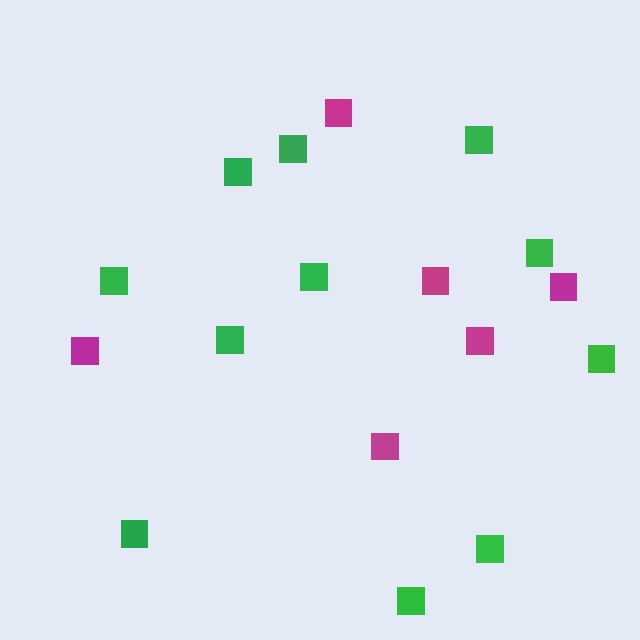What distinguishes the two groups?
There are 2 groups: one group of magenta squares (6) and one group of green squares (11).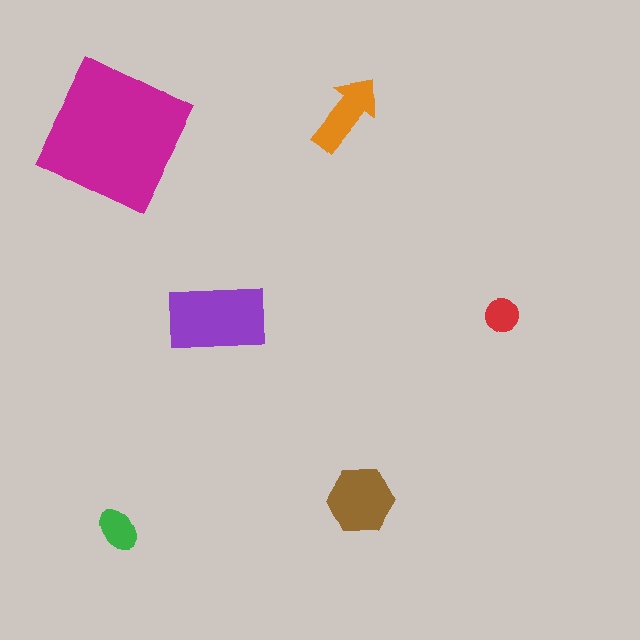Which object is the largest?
The magenta square.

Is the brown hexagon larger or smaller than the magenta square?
Smaller.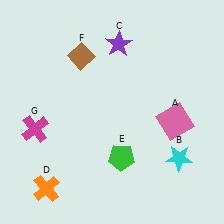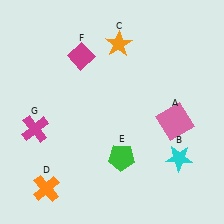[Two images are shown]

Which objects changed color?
C changed from purple to orange. F changed from brown to magenta.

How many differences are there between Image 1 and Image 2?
There are 2 differences between the two images.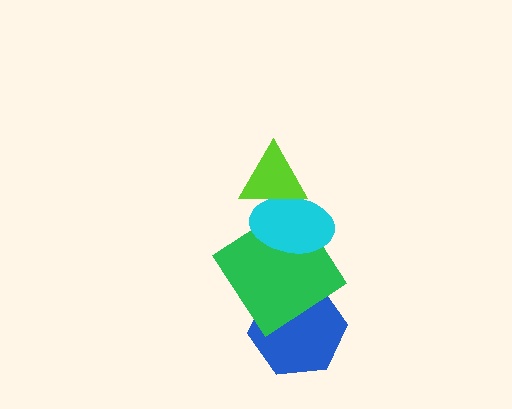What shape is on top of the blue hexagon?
The green diamond is on top of the blue hexagon.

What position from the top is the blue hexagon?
The blue hexagon is 4th from the top.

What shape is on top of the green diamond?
The cyan ellipse is on top of the green diamond.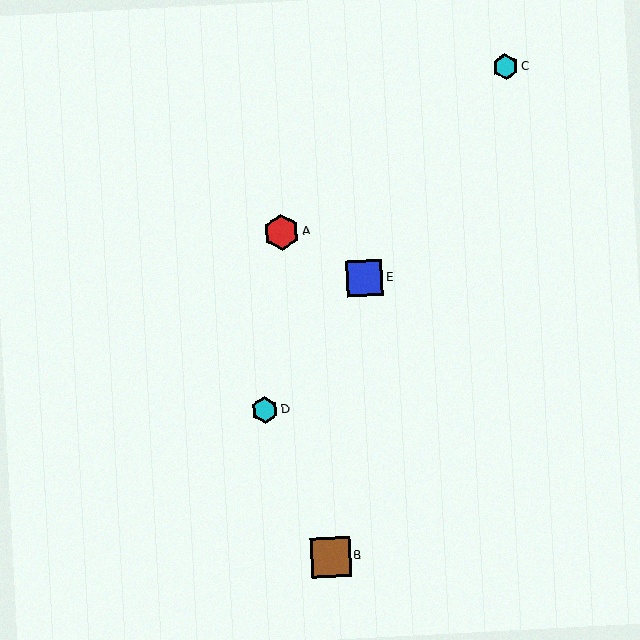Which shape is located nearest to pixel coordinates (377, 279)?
The blue square (labeled E) at (364, 278) is nearest to that location.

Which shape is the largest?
The brown square (labeled B) is the largest.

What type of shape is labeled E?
Shape E is a blue square.